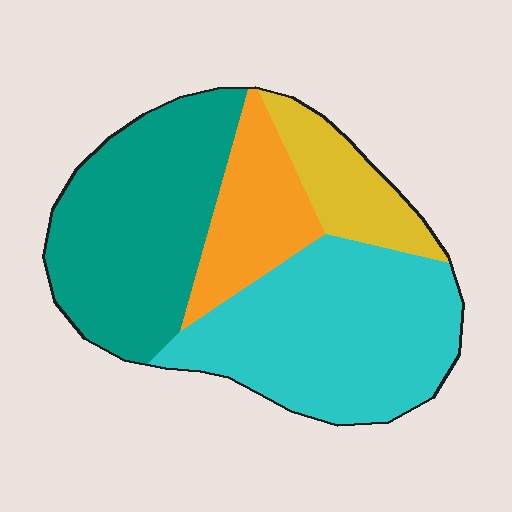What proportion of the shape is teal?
Teal covers around 35% of the shape.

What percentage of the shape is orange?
Orange covers roughly 15% of the shape.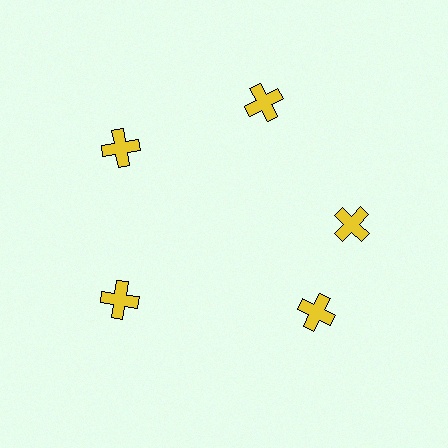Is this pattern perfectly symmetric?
No. The 5 yellow crosses are arranged in a ring, but one element near the 5 o'clock position is rotated out of alignment along the ring, breaking the 5-fold rotational symmetry.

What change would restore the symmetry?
The symmetry would be restored by rotating it back into even spacing with its neighbors so that all 5 crosses sit at equal angles and equal distance from the center.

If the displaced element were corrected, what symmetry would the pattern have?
It would have 5-fold rotational symmetry — the pattern would map onto itself every 72 degrees.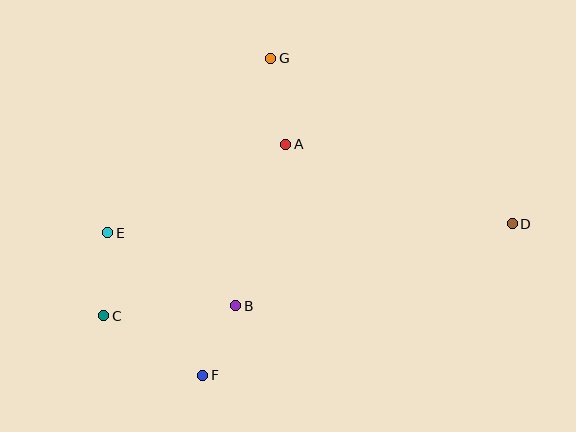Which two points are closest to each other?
Points B and F are closest to each other.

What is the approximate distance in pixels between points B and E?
The distance between B and E is approximately 148 pixels.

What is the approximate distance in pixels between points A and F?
The distance between A and F is approximately 245 pixels.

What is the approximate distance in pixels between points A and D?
The distance between A and D is approximately 240 pixels.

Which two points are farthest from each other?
Points C and D are farthest from each other.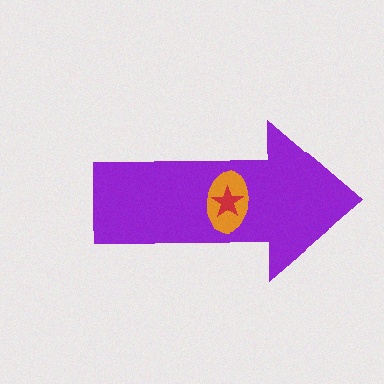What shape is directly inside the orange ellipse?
The red star.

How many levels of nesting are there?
3.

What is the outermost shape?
The purple arrow.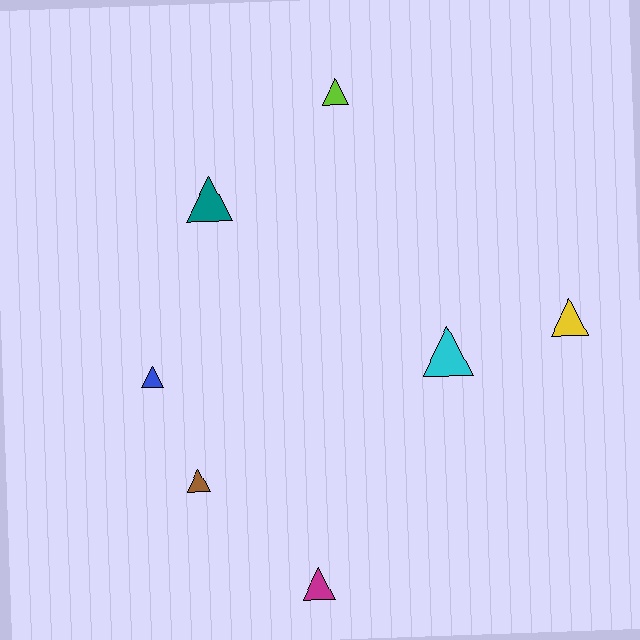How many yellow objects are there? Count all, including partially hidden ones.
There is 1 yellow object.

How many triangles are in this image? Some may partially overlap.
There are 7 triangles.